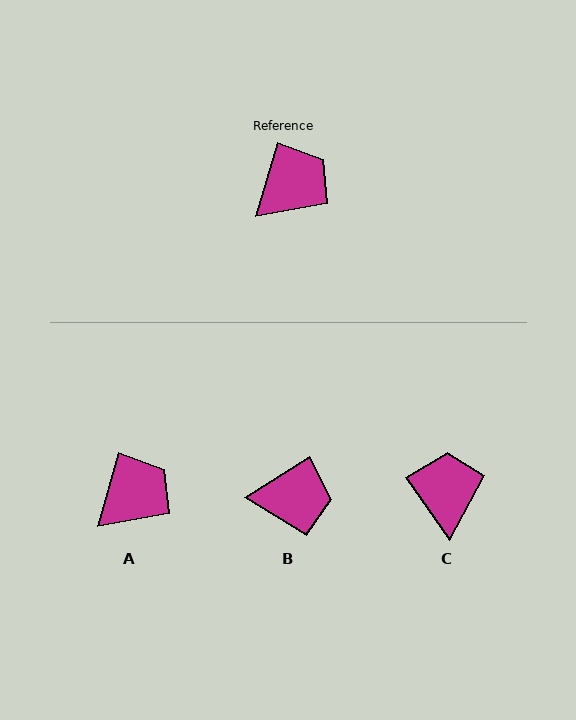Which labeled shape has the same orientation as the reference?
A.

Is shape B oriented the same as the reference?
No, it is off by about 42 degrees.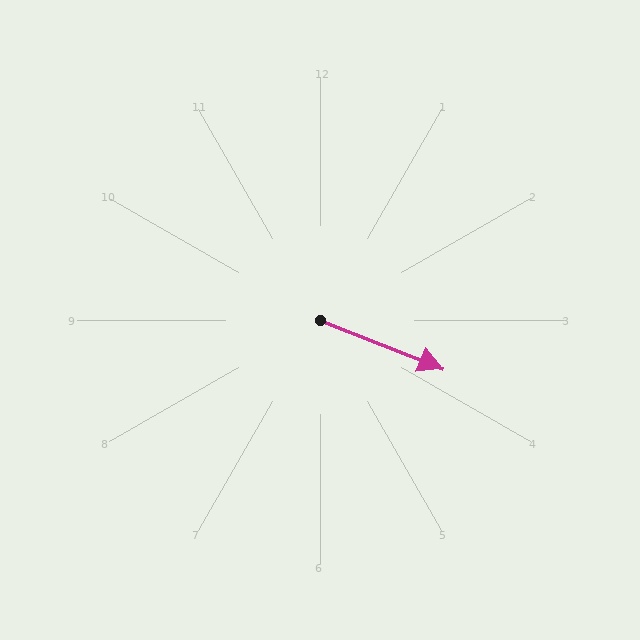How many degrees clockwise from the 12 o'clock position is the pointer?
Approximately 112 degrees.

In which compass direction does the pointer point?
East.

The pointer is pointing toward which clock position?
Roughly 4 o'clock.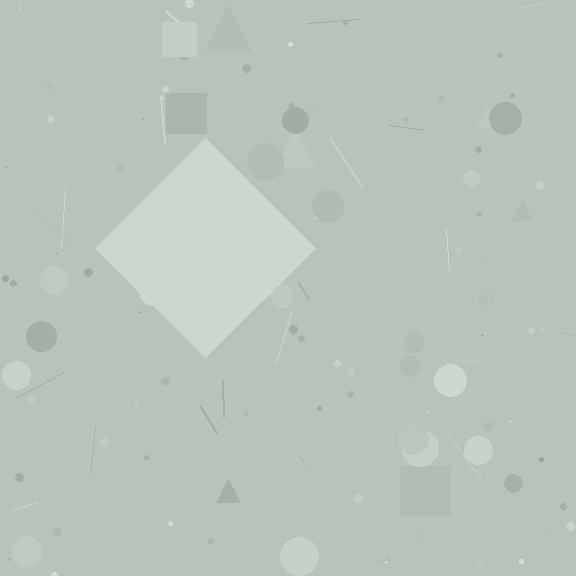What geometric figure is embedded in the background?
A diamond is embedded in the background.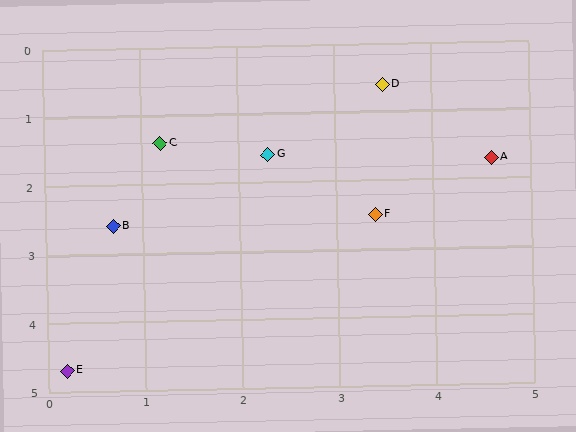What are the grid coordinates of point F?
Point F is at approximately (3.4, 2.5).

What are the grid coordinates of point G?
Point G is at approximately (2.3, 1.6).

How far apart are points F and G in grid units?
Points F and G are about 1.4 grid units apart.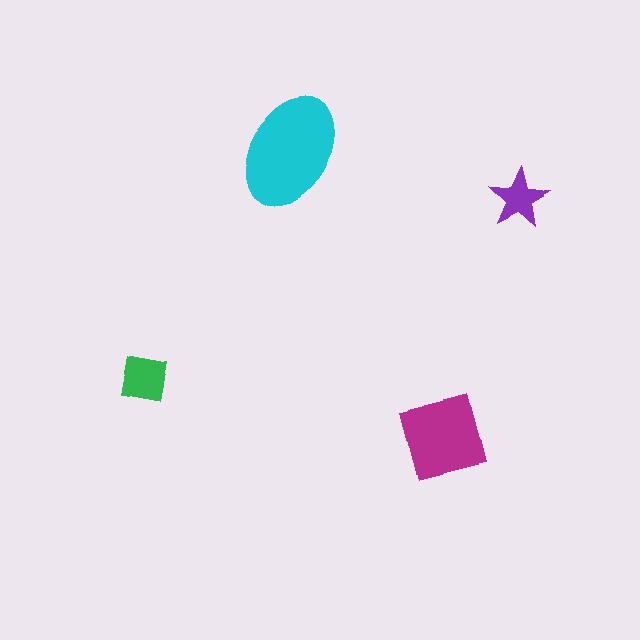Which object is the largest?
The cyan ellipse.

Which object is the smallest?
The purple star.